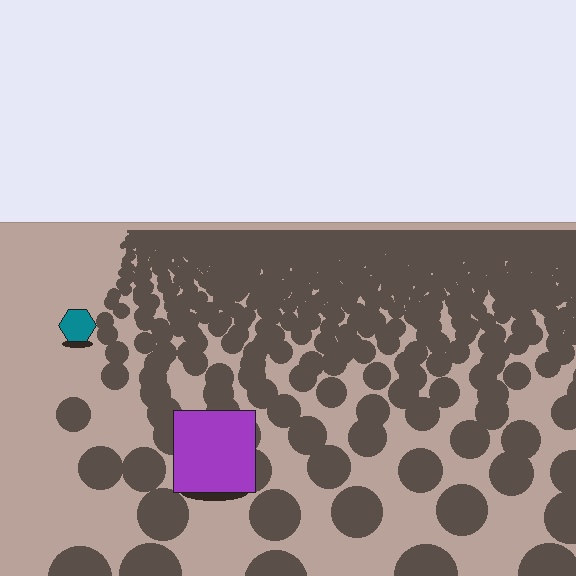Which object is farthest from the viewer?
The teal hexagon is farthest from the viewer. It appears smaller and the ground texture around it is denser.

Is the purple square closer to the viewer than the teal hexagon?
Yes. The purple square is closer — you can tell from the texture gradient: the ground texture is coarser near it.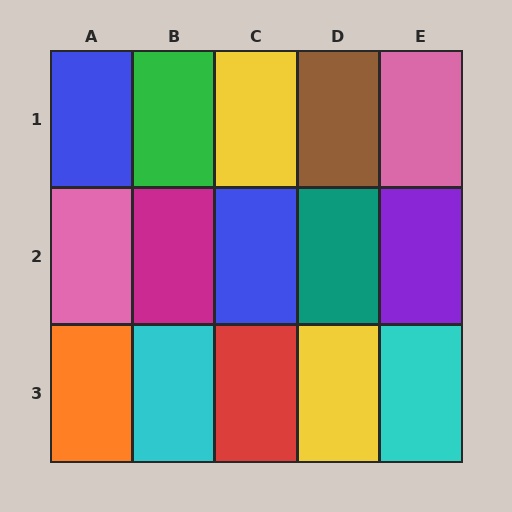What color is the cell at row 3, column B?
Cyan.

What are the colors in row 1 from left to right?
Blue, green, yellow, brown, pink.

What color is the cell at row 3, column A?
Orange.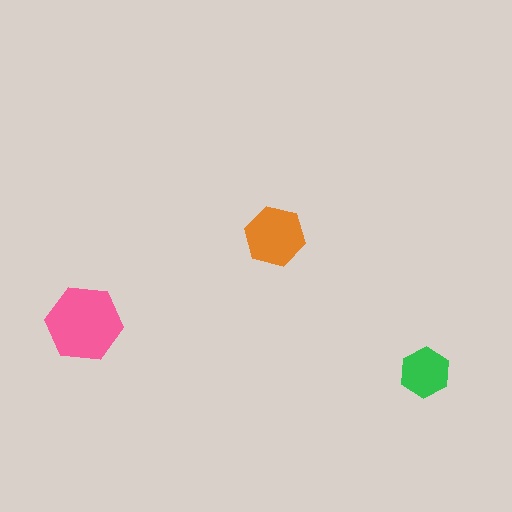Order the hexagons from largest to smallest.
the pink one, the orange one, the green one.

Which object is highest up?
The orange hexagon is topmost.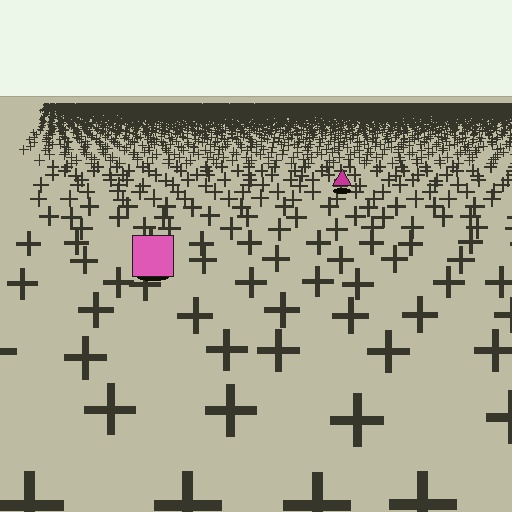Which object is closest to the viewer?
The pink square is closest. The texture marks near it are larger and more spread out.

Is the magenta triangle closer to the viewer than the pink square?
No. The pink square is closer — you can tell from the texture gradient: the ground texture is coarser near it.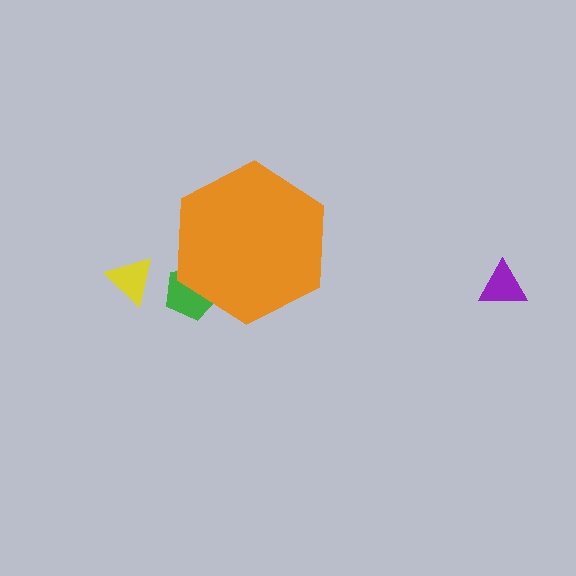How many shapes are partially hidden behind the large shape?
1 shape is partially hidden.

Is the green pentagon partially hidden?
Yes, the green pentagon is partially hidden behind the orange hexagon.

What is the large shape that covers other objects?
An orange hexagon.